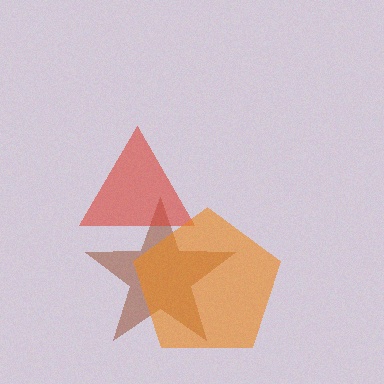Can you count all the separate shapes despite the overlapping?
Yes, there are 3 separate shapes.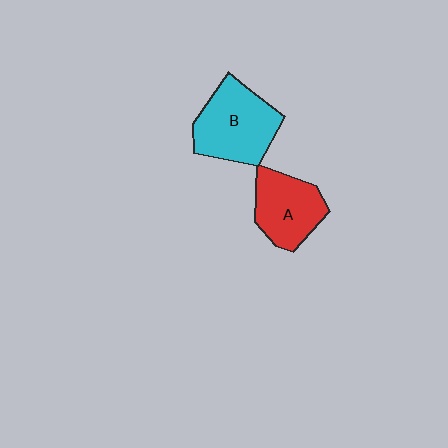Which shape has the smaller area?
Shape A (red).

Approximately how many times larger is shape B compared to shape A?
Approximately 1.2 times.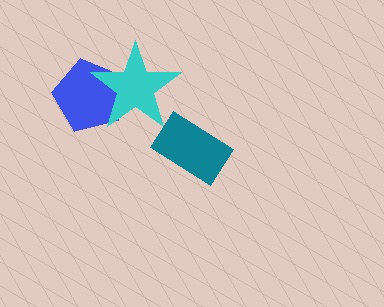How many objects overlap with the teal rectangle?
0 objects overlap with the teal rectangle.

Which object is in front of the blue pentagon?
The cyan star is in front of the blue pentagon.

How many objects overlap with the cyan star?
1 object overlaps with the cyan star.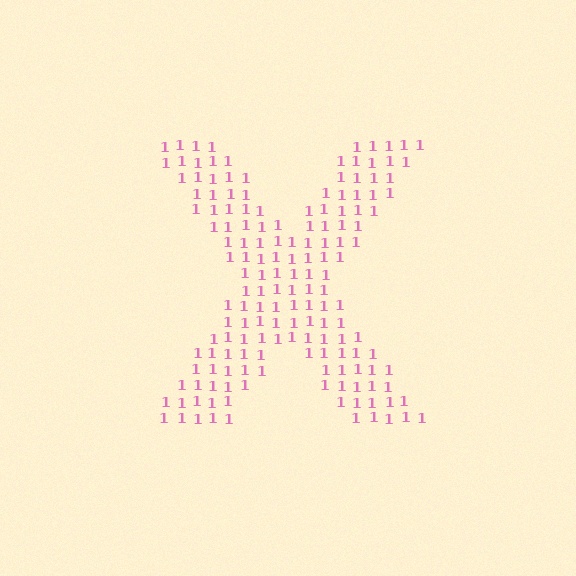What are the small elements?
The small elements are digit 1's.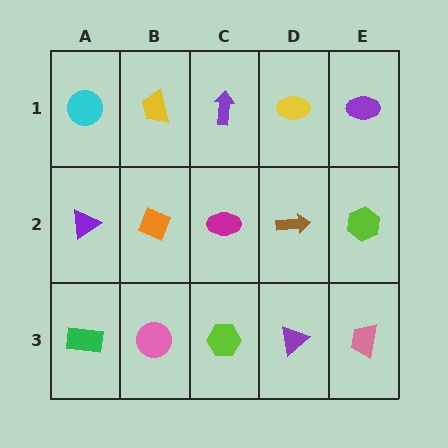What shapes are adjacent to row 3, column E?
A lime hexagon (row 2, column E), a purple triangle (row 3, column D).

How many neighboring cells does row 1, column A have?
2.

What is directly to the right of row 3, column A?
A pink circle.